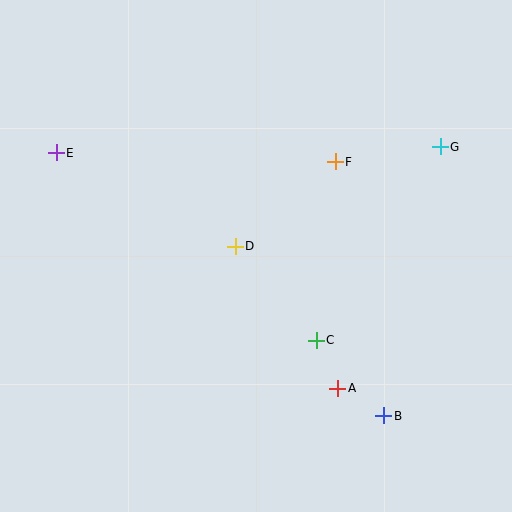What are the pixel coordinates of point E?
Point E is at (56, 153).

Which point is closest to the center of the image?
Point D at (235, 246) is closest to the center.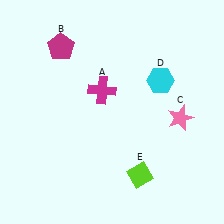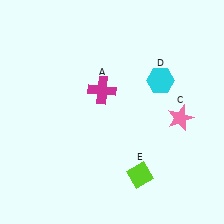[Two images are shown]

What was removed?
The magenta pentagon (B) was removed in Image 2.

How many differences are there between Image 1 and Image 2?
There is 1 difference between the two images.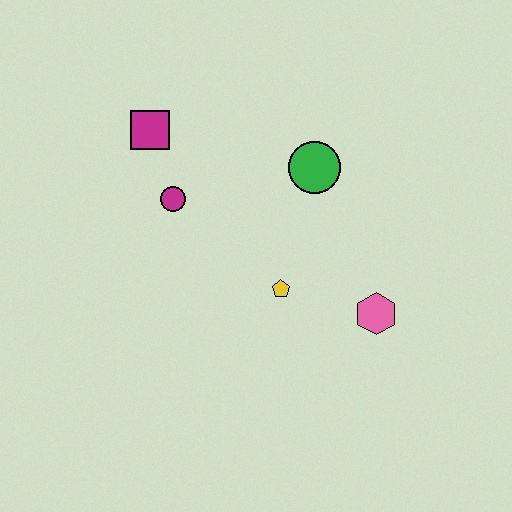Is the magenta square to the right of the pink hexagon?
No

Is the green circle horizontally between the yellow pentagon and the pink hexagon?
Yes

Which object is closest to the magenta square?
The magenta circle is closest to the magenta square.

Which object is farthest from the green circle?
The magenta square is farthest from the green circle.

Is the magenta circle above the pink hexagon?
Yes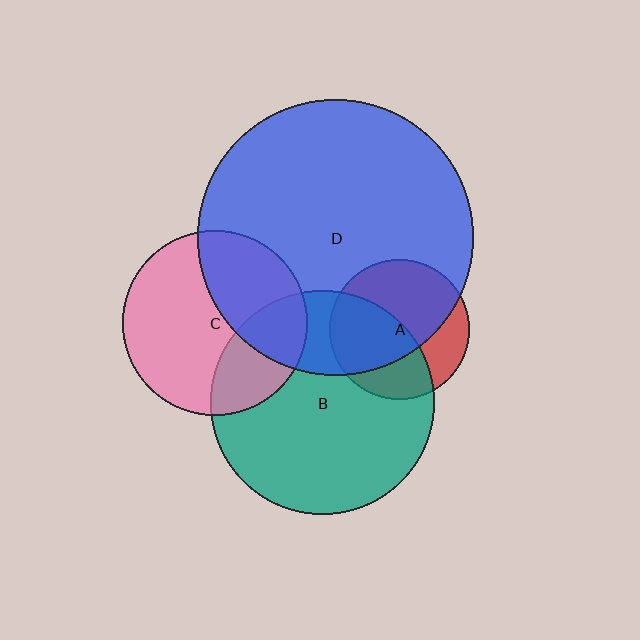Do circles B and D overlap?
Yes.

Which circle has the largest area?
Circle D (blue).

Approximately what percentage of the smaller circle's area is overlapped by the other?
Approximately 25%.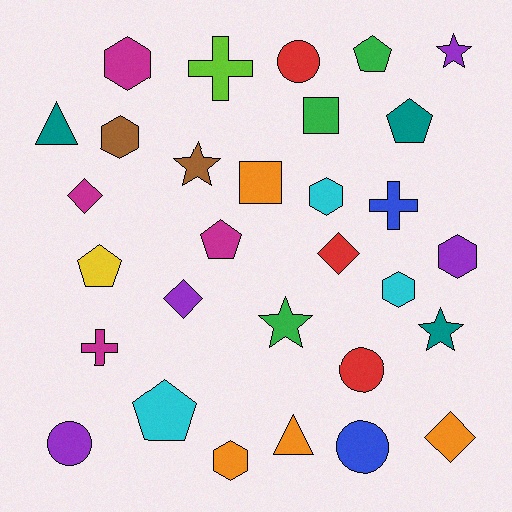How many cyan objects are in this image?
There are 3 cyan objects.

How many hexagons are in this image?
There are 6 hexagons.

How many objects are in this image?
There are 30 objects.